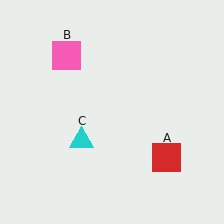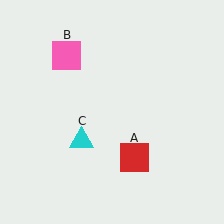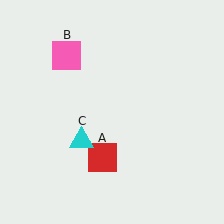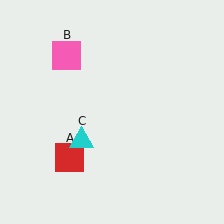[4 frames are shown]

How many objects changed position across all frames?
1 object changed position: red square (object A).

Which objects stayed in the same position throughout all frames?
Pink square (object B) and cyan triangle (object C) remained stationary.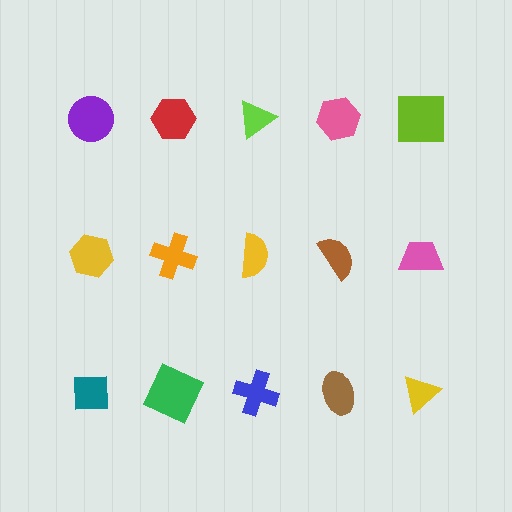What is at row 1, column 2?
A red hexagon.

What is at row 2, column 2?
An orange cross.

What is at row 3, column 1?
A teal square.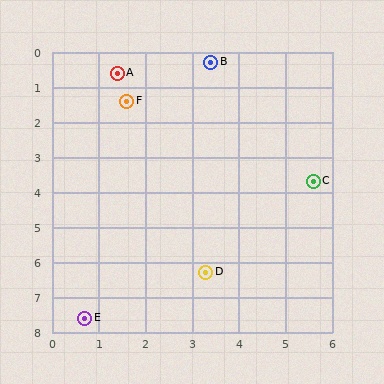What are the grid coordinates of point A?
Point A is at approximately (1.4, 0.6).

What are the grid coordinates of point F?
Point F is at approximately (1.6, 1.4).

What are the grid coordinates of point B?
Point B is at approximately (3.4, 0.3).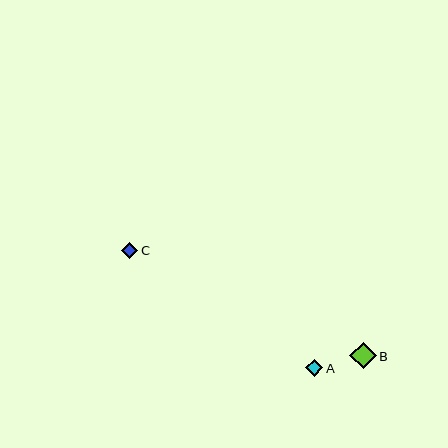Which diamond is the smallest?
Diamond C is the smallest with a size of approximately 17 pixels.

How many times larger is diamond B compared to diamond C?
Diamond B is approximately 1.6 times the size of diamond C.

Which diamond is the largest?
Diamond B is the largest with a size of approximately 26 pixels.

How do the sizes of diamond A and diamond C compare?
Diamond A and diamond C are approximately the same size.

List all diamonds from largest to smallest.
From largest to smallest: B, A, C.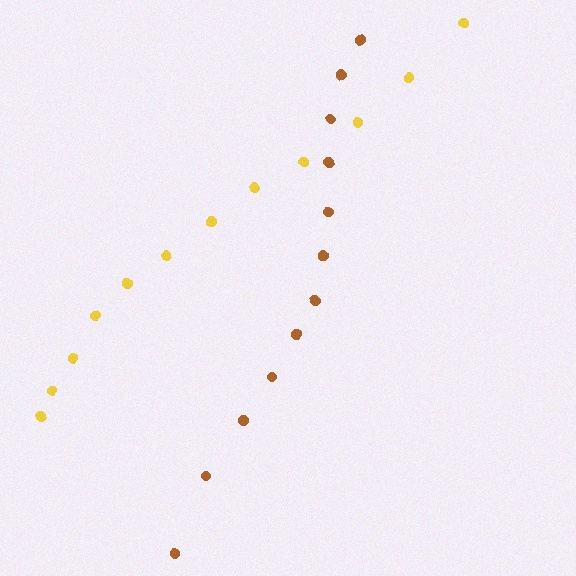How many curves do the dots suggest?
There are 2 distinct paths.